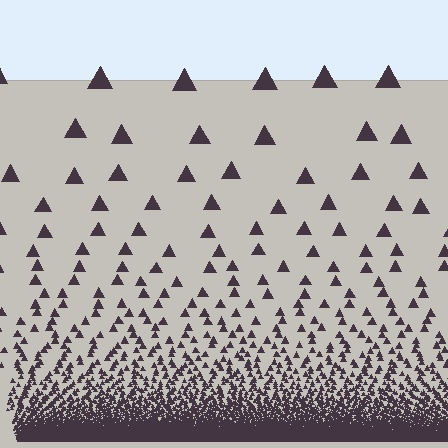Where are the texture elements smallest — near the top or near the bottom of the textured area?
Near the bottom.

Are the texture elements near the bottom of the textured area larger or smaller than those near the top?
Smaller. The gradient is inverted — elements near the bottom are smaller and denser.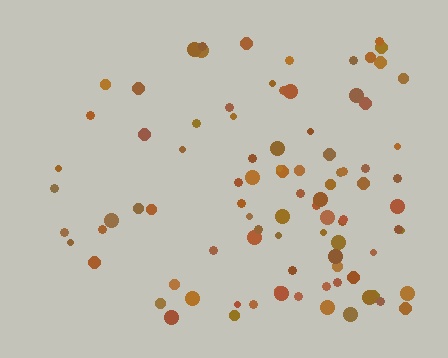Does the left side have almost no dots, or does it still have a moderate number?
Still a moderate number, just noticeably fewer than the right.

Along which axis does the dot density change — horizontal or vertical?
Horizontal.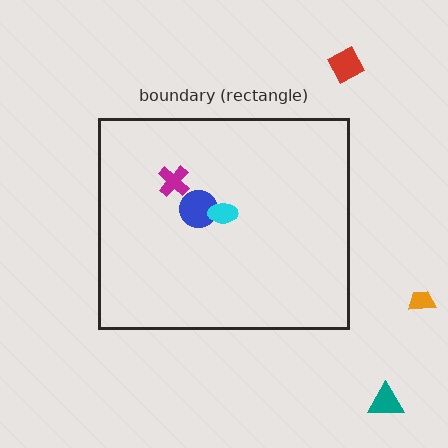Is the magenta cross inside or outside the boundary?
Inside.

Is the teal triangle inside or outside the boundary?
Outside.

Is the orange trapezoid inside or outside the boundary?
Outside.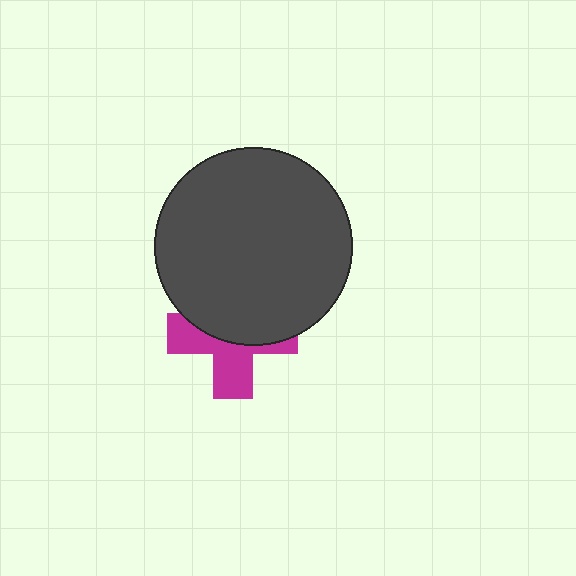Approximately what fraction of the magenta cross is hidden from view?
Roughly 54% of the magenta cross is hidden behind the dark gray circle.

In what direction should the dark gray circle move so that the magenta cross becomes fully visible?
The dark gray circle should move up. That is the shortest direction to clear the overlap and leave the magenta cross fully visible.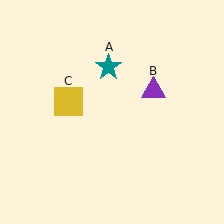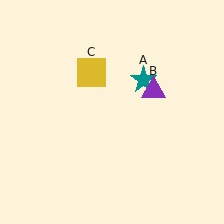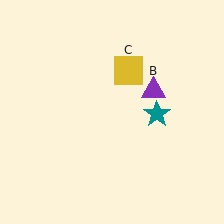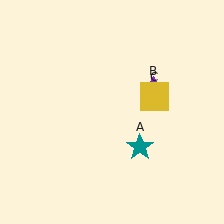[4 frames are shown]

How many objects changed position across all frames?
2 objects changed position: teal star (object A), yellow square (object C).